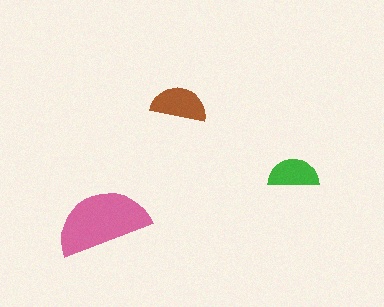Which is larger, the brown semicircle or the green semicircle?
The brown one.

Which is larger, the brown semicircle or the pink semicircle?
The pink one.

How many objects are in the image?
There are 3 objects in the image.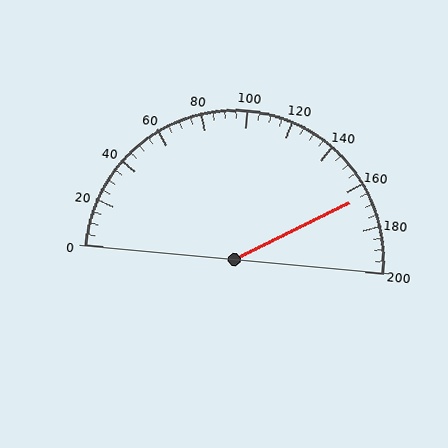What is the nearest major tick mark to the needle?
The nearest major tick mark is 160.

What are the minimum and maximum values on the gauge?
The gauge ranges from 0 to 200.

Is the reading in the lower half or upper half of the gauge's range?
The reading is in the upper half of the range (0 to 200).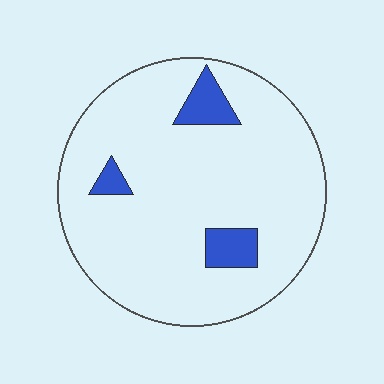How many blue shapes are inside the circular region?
3.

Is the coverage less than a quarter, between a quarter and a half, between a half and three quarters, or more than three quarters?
Less than a quarter.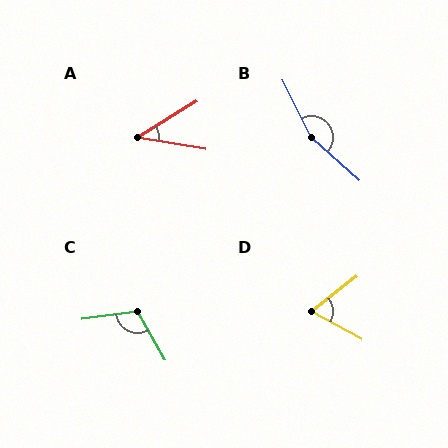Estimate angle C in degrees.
Approximately 112 degrees.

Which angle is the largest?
B, at approximately 158 degrees.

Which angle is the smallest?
A, at approximately 41 degrees.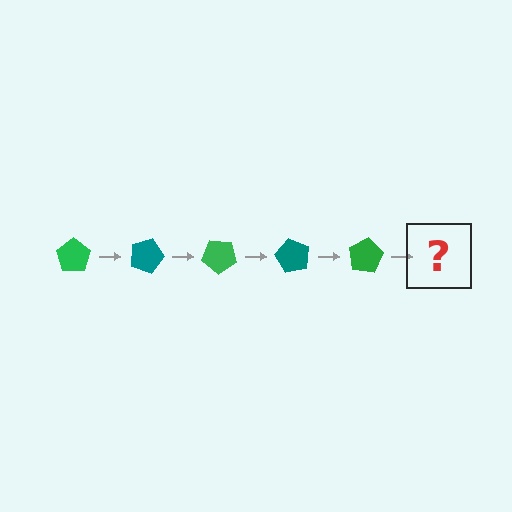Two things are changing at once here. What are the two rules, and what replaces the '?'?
The two rules are that it rotates 20 degrees each step and the color cycles through green and teal. The '?' should be a teal pentagon, rotated 100 degrees from the start.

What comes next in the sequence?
The next element should be a teal pentagon, rotated 100 degrees from the start.